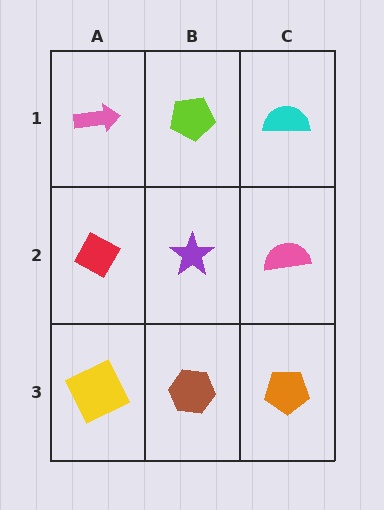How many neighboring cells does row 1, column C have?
2.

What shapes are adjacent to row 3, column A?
A red diamond (row 2, column A), a brown hexagon (row 3, column B).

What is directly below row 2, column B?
A brown hexagon.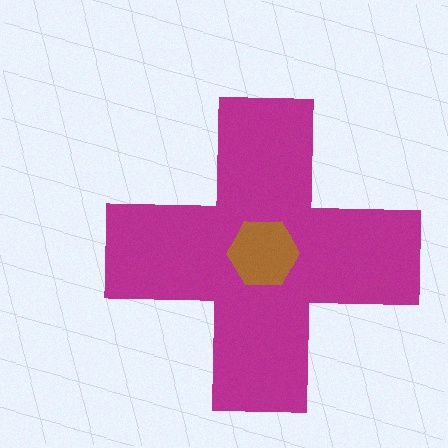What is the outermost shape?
The magenta cross.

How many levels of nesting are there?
2.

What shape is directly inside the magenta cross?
The brown hexagon.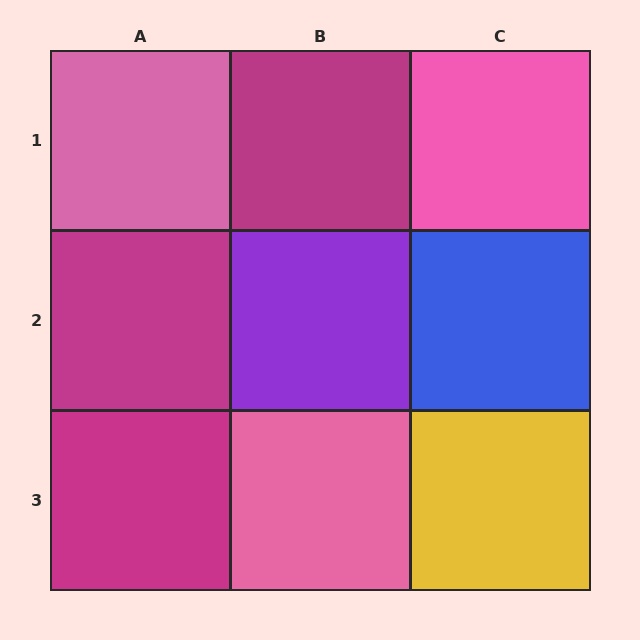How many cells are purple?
1 cell is purple.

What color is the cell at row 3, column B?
Pink.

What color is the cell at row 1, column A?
Pink.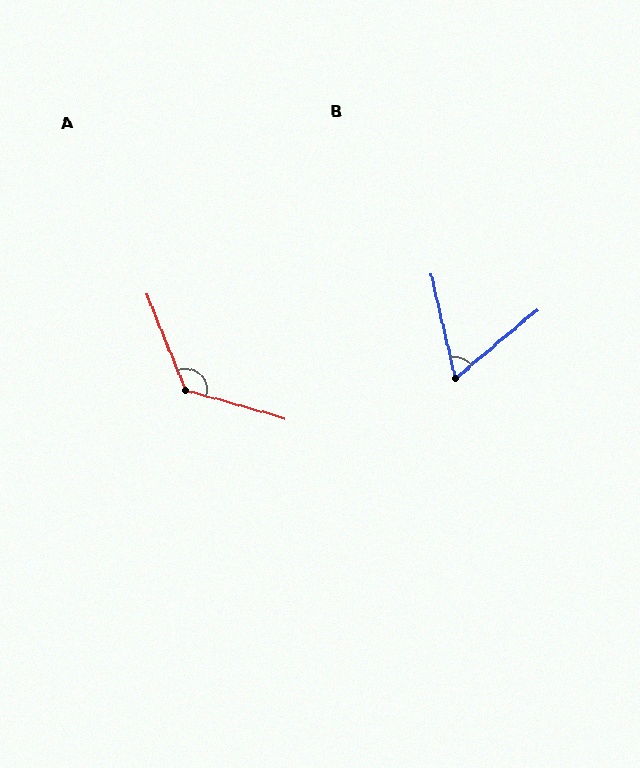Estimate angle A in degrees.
Approximately 128 degrees.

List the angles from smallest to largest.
B (63°), A (128°).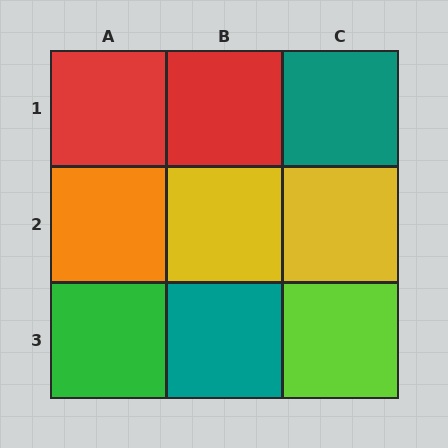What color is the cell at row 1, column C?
Teal.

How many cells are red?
2 cells are red.